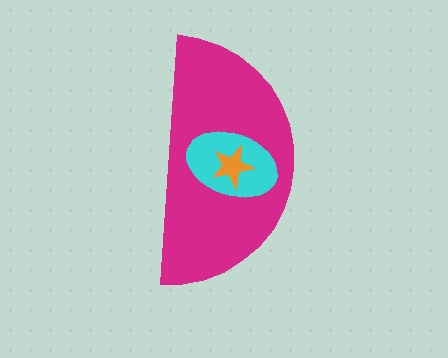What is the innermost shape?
The orange star.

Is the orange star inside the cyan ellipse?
Yes.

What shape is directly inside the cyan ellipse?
The orange star.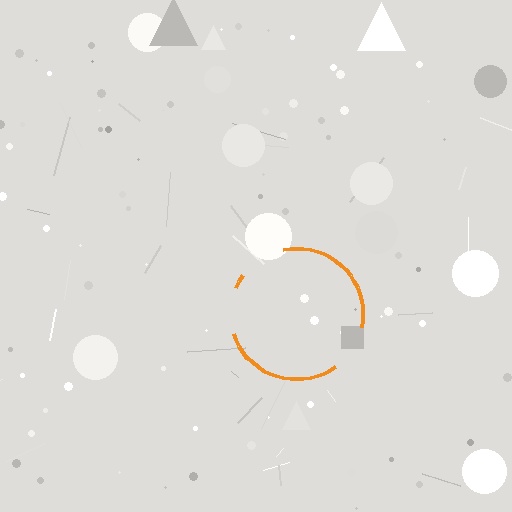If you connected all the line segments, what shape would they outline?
They would outline a circle.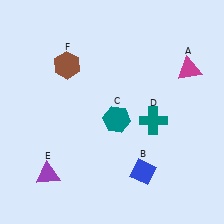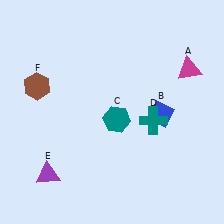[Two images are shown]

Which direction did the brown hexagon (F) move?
The brown hexagon (F) moved left.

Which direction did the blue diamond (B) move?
The blue diamond (B) moved up.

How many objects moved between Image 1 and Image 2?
2 objects moved between the two images.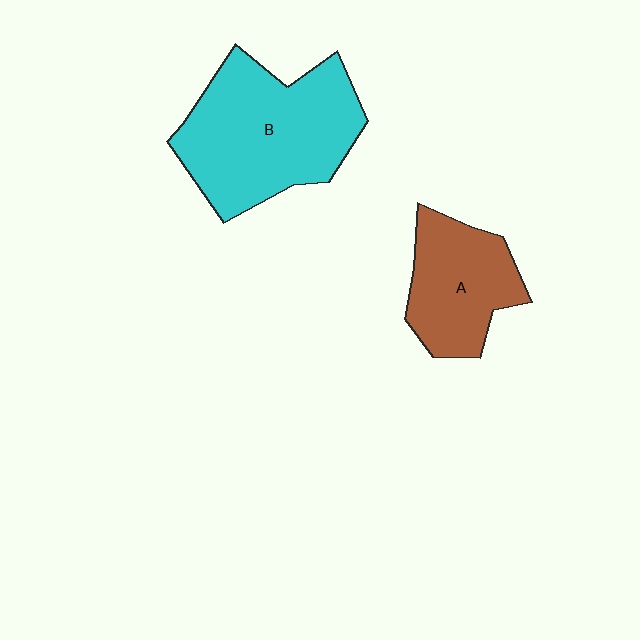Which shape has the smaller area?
Shape A (brown).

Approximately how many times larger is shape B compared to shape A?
Approximately 1.7 times.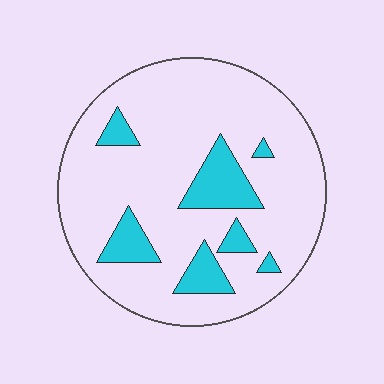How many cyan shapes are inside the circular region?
7.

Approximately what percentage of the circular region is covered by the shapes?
Approximately 15%.